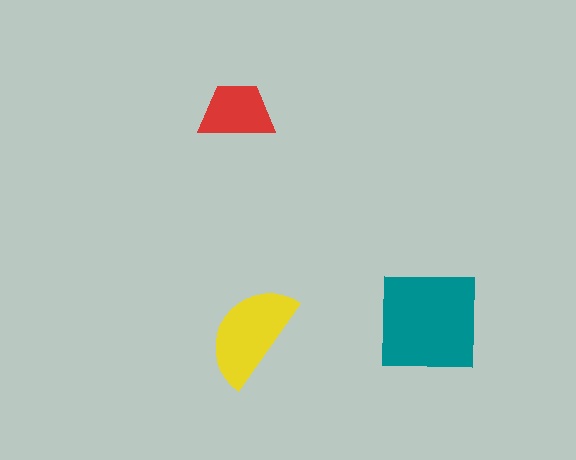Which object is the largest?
The teal square.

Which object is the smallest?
The red trapezoid.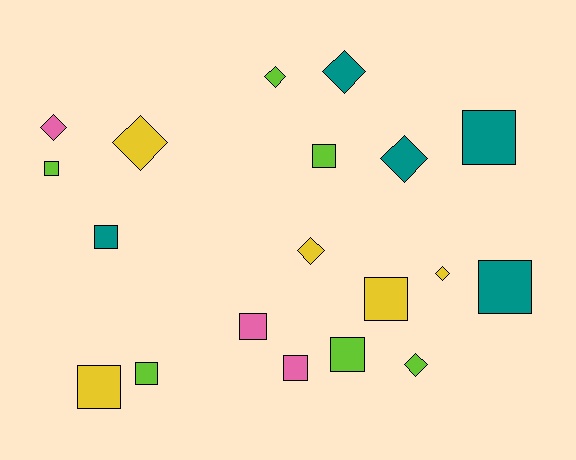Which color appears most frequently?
Lime, with 6 objects.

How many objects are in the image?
There are 19 objects.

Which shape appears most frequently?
Square, with 11 objects.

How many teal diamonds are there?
There are 2 teal diamonds.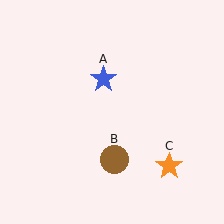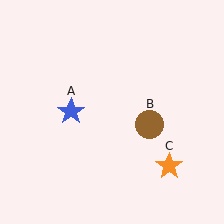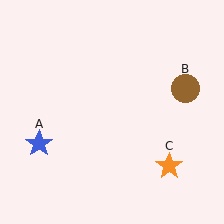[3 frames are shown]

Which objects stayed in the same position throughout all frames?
Orange star (object C) remained stationary.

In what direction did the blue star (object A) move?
The blue star (object A) moved down and to the left.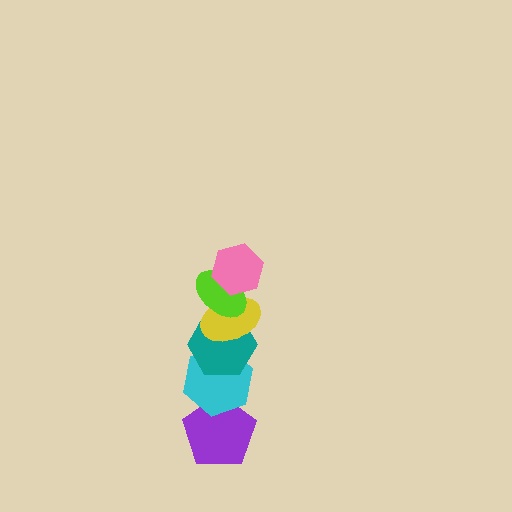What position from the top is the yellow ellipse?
The yellow ellipse is 3rd from the top.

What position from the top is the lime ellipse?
The lime ellipse is 2nd from the top.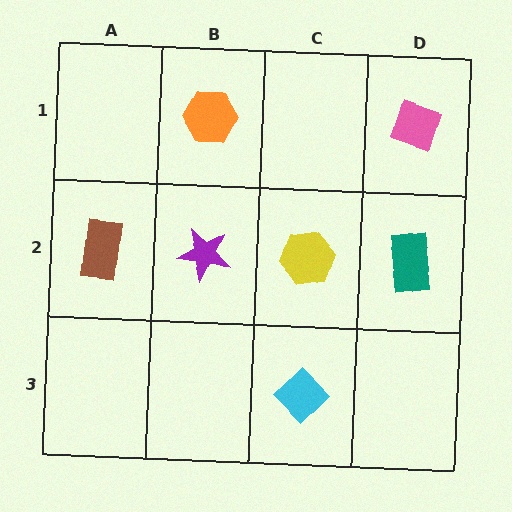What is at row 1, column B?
An orange hexagon.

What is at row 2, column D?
A teal rectangle.